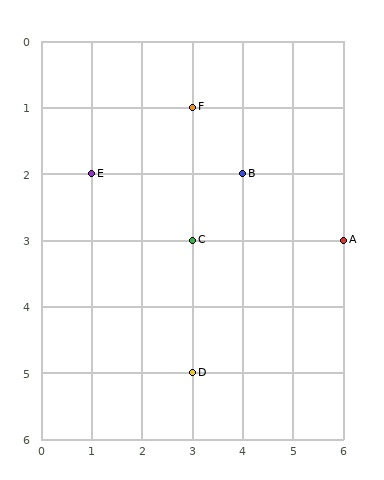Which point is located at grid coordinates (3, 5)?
Point D is at (3, 5).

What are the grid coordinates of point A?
Point A is at grid coordinates (6, 3).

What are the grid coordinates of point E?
Point E is at grid coordinates (1, 2).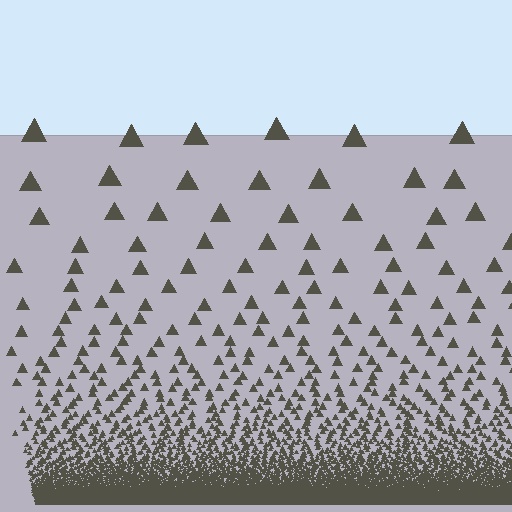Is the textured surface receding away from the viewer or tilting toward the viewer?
The surface appears to tilt toward the viewer. Texture elements get larger and sparser toward the top.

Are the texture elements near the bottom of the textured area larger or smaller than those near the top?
Smaller. The gradient is inverted — elements near the bottom are smaller and denser.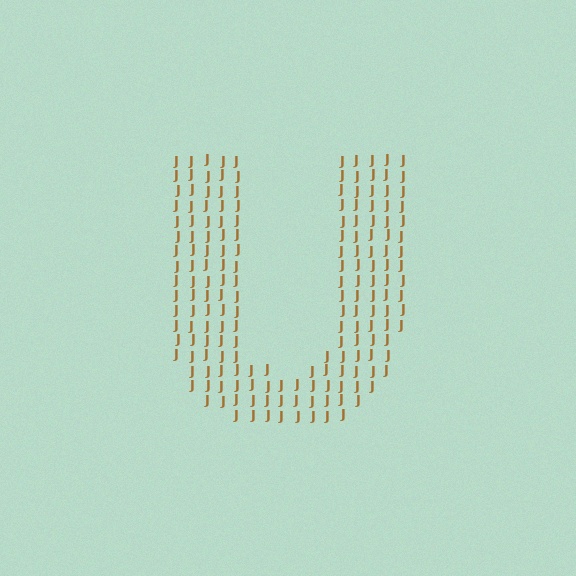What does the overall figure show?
The overall figure shows the letter U.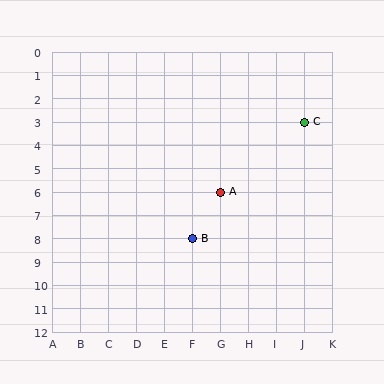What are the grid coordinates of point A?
Point A is at grid coordinates (G, 6).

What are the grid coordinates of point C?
Point C is at grid coordinates (J, 3).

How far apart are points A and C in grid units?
Points A and C are 3 columns and 3 rows apart (about 4.2 grid units diagonally).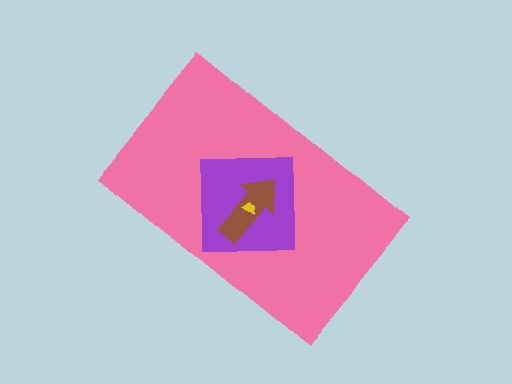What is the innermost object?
The yellow trapezoid.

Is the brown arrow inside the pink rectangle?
Yes.